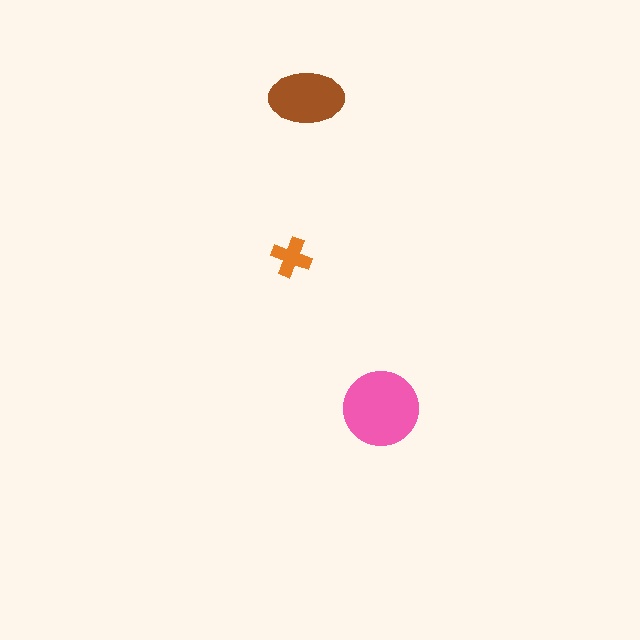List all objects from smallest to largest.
The orange cross, the brown ellipse, the pink circle.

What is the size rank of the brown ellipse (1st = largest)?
2nd.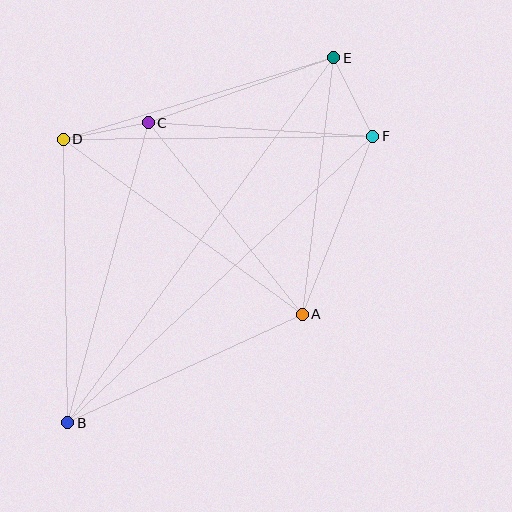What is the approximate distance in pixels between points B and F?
The distance between B and F is approximately 418 pixels.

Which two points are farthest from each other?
Points B and E are farthest from each other.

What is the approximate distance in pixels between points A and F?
The distance between A and F is approximately 191 pixels.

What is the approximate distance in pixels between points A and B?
The distance between A and B is approximately 259 pixels.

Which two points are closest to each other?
Points C and D are closest to each other.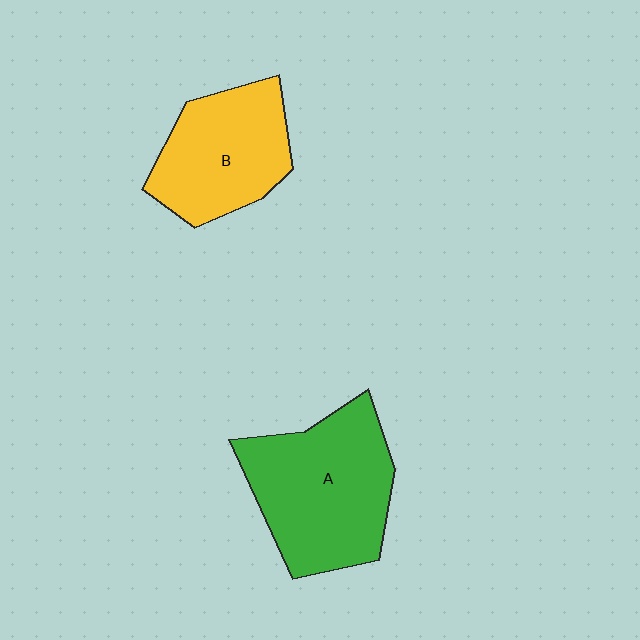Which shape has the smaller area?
Shape B (yellow).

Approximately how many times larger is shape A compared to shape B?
Approximately 1.3 times.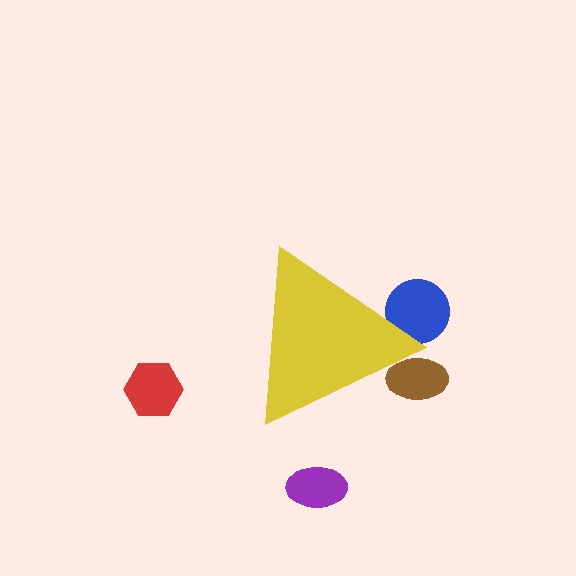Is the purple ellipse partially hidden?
No, the purple ellipse is fully visible.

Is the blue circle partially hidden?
Yes, the blue circle is partially hidden behind the yellow triangle.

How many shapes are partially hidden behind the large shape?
2 shapes are partially hidden.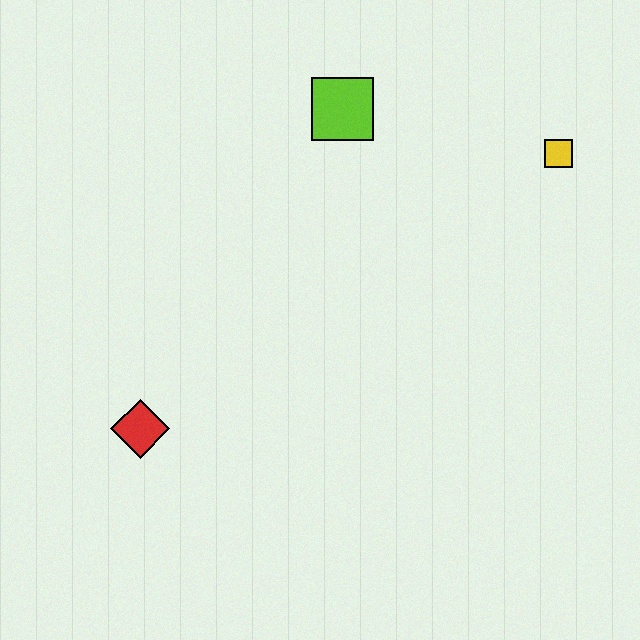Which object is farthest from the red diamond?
The yellow square is farthest from the red diamond.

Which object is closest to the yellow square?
The lime square is closest to the yellow square.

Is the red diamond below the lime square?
Yes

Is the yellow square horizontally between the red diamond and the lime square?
No